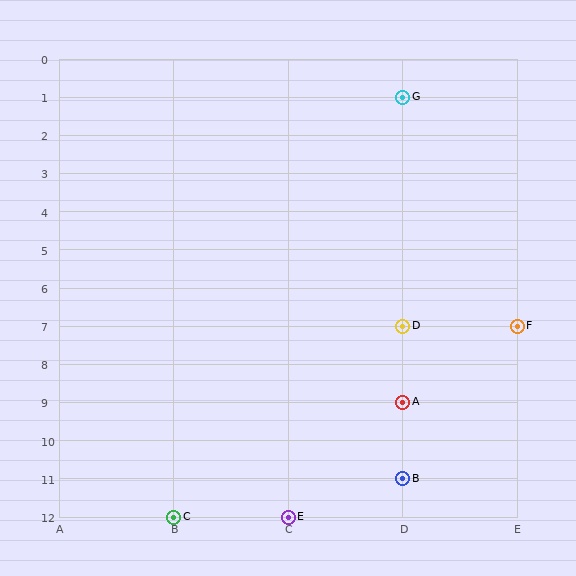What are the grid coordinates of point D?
Point D is at grid coordinates (D, 7).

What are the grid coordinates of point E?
Point E is at grid coordinates (C, 12).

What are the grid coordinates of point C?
Point C is at grid coordinates (B, 12).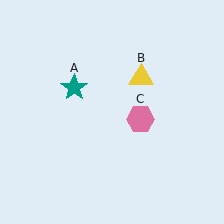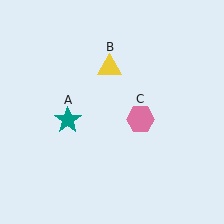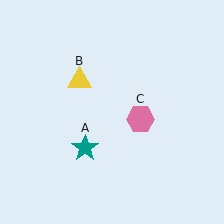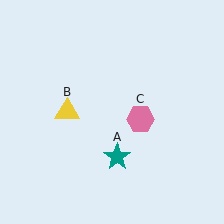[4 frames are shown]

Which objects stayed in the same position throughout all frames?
Pink hexagon (object C) remained stationary.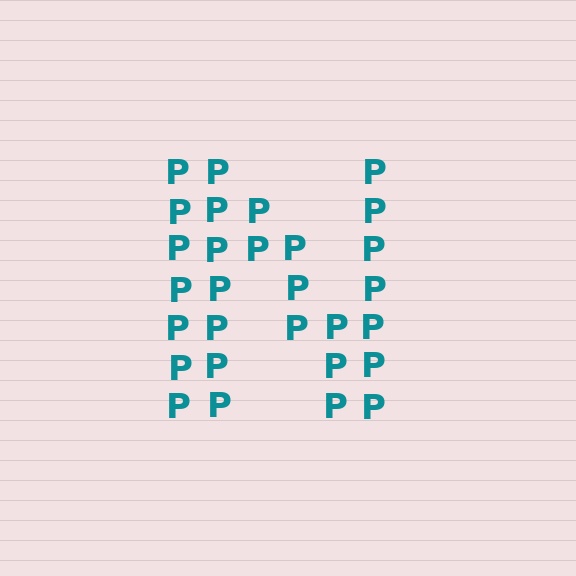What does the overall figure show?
The overall figure shows the letter N.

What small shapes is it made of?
It is made of small letter P's.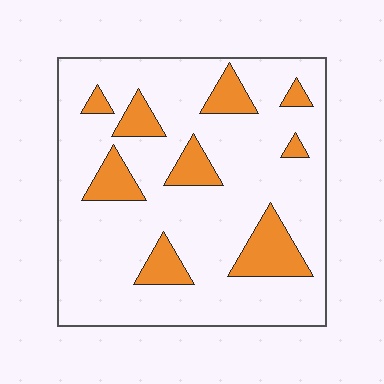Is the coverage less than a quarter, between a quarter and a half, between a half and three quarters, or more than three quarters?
Less than a quarter.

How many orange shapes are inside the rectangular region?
9.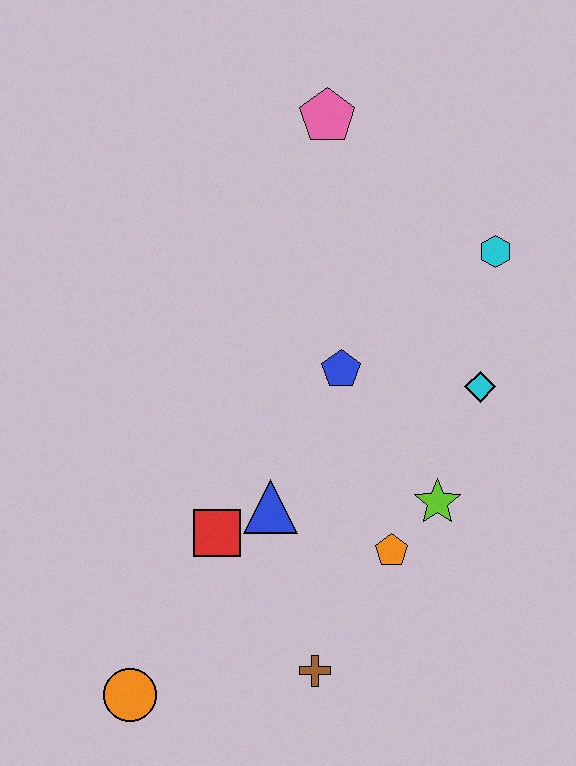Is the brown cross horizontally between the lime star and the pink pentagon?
No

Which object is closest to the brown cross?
The orange pentagon is closest to the brown cross.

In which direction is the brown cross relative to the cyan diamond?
The brown cross is below the cyan diamond.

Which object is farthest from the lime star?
The pink pentagon is farthest from the lime star.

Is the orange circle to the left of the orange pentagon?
Yes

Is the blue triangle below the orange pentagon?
No